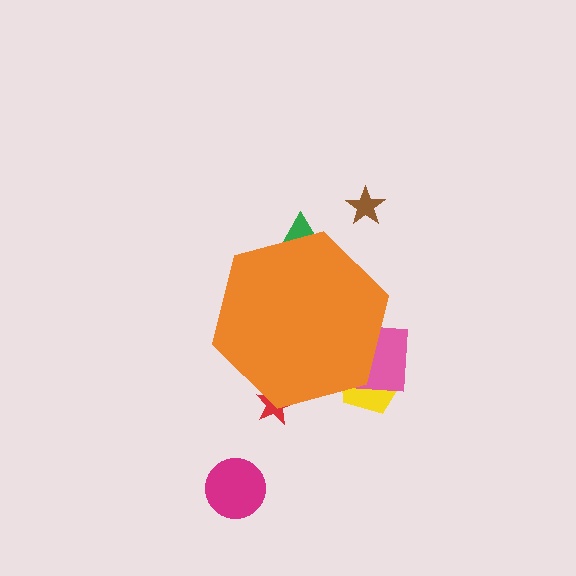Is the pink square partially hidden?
Yes, the pink square is partially hidden behind the orange hexagon.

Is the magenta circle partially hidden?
No, the magenta circle is fully visible.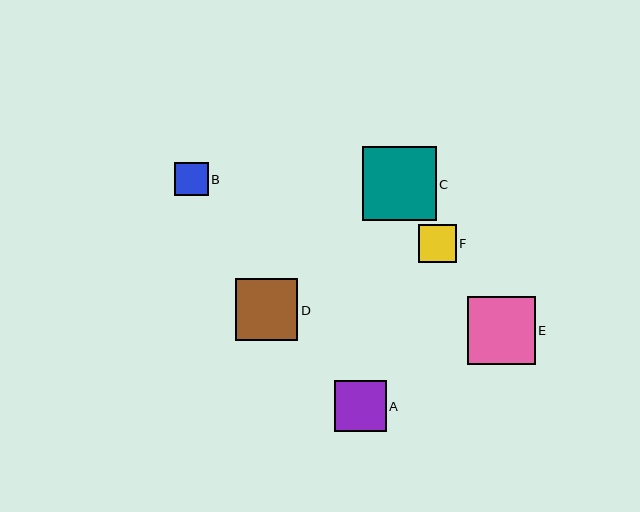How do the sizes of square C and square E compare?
Square C and square E are approximately the same size.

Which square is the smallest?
Square B is the smallest with a size of approximately 33 pixels.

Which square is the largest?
Square C is the largest with a size of approximately 73 pixels.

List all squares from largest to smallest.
From largest to smallest: C, E, D, A, F, B.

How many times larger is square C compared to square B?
Square C is approximately 2.2 times the size of square B.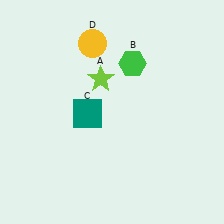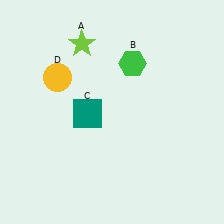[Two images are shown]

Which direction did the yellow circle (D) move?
The yellow circle (D) moved left.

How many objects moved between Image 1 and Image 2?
2 objects moved between the two images.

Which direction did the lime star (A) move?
The lime star (A) moved up.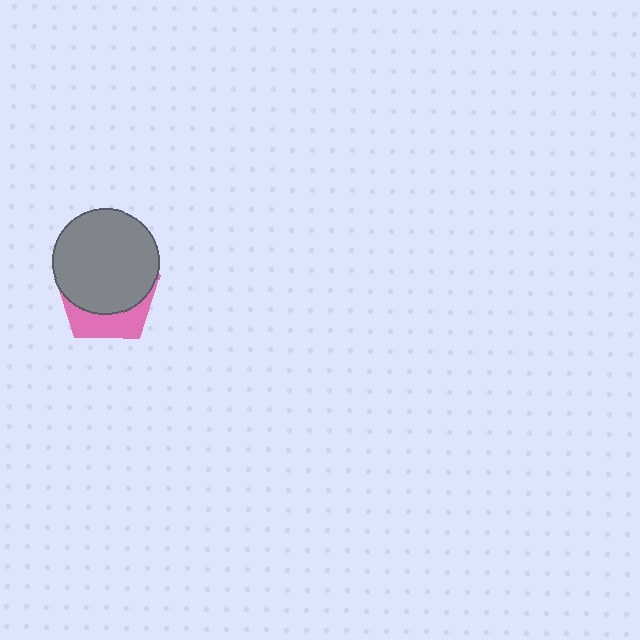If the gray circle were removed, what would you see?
You would see the complete pink pentagon.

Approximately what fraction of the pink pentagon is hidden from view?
Roughly 69% of the pink pentagon is hidden behind the gray circle.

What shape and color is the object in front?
The object in front is a gray circle.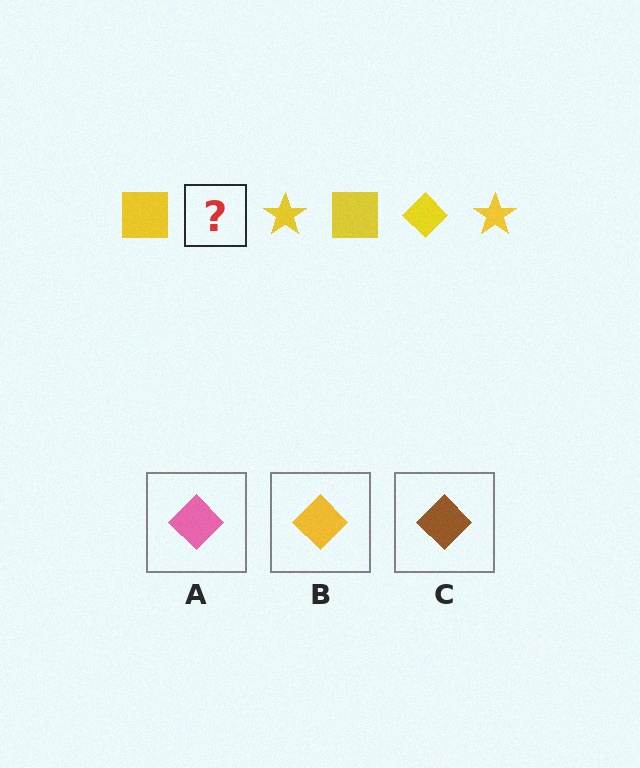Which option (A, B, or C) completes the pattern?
B.